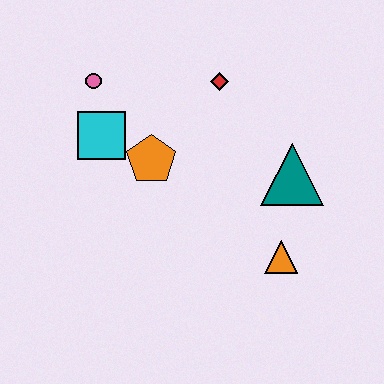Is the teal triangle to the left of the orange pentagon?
No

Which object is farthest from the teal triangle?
The pink circle is farthest from the teal triangle.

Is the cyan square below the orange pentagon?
No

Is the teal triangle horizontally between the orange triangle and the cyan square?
No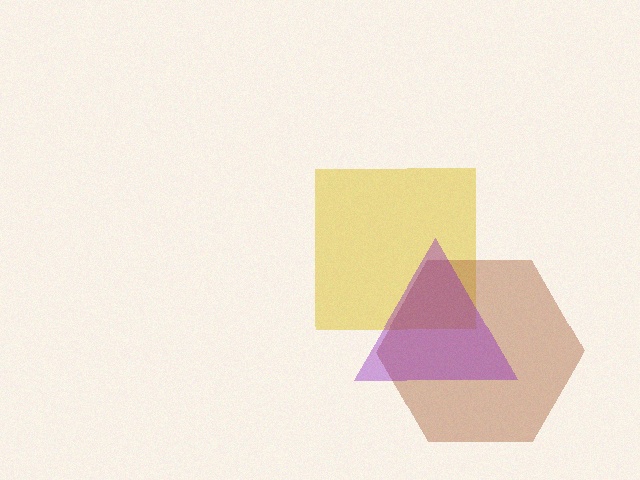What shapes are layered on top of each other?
The layered shapes are: a yellow square, a brown hexagon, a purple triangle.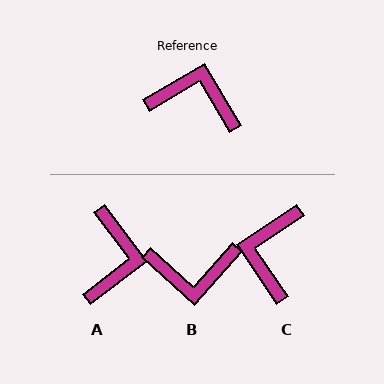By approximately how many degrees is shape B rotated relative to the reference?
Approximately 162 degrees clockwise.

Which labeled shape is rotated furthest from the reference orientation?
B, about 162 degrees away.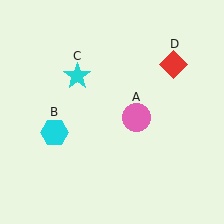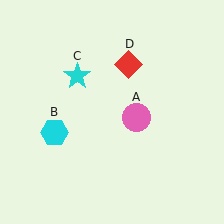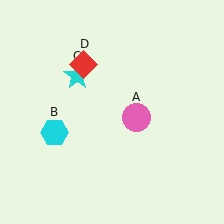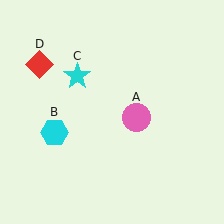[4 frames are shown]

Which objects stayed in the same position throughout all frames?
Pink circle (object A) and cyan hexagon (object B) and cyan star (object C) remained stationary.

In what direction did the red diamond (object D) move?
The red diamond (object D) moved left.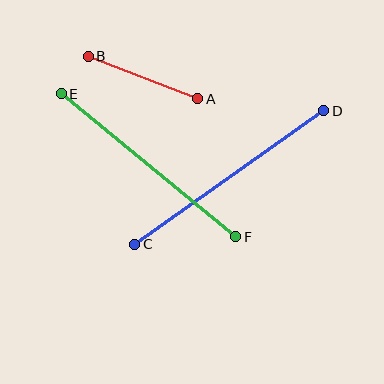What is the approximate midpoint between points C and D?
The midpoint is at approximately (229, 178) pixels.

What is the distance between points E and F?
The distance is approximately 226 pixels.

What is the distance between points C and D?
The distance is approximately 231 pixels.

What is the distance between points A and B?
The distance is approximately 117 pixels.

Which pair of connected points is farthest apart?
Points C and D are farthest apart.